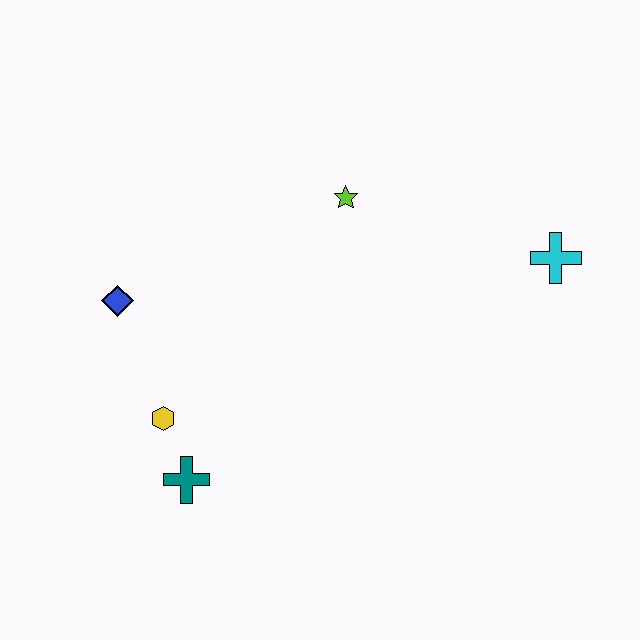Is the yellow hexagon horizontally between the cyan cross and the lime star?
No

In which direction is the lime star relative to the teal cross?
The lime star is above the teal cross.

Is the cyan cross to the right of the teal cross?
Yes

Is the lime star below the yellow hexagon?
No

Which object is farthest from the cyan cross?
The blue diamond is farthest from the cyan cross.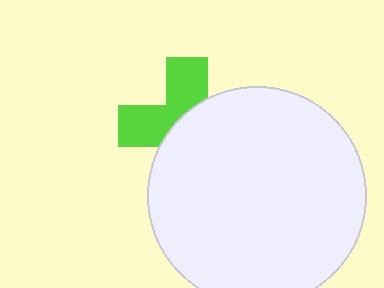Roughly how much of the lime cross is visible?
A small part of it is visible (roughly 44%).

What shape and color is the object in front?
The object in front is a white circle.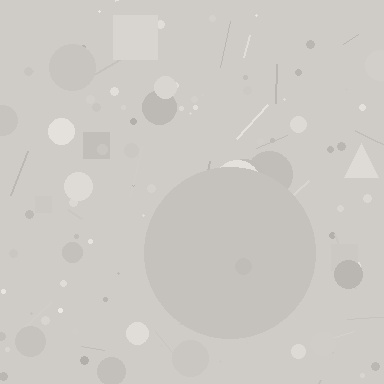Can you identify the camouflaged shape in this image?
The camouflaged shape is a circle.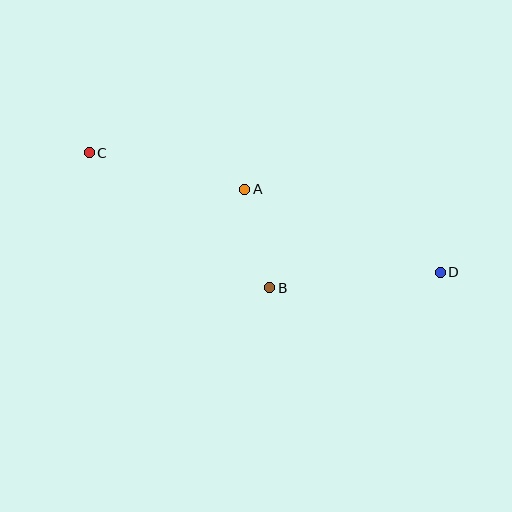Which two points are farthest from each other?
Points C and D are farthest from each other.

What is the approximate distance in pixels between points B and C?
The distance between B and C is approximately 225 pixels.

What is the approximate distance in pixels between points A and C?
The distance between A and C is approximately 159 pixels.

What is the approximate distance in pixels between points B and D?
The distance between B and D is approximately 171 pixels.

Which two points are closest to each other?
Points A and B are closest to each other.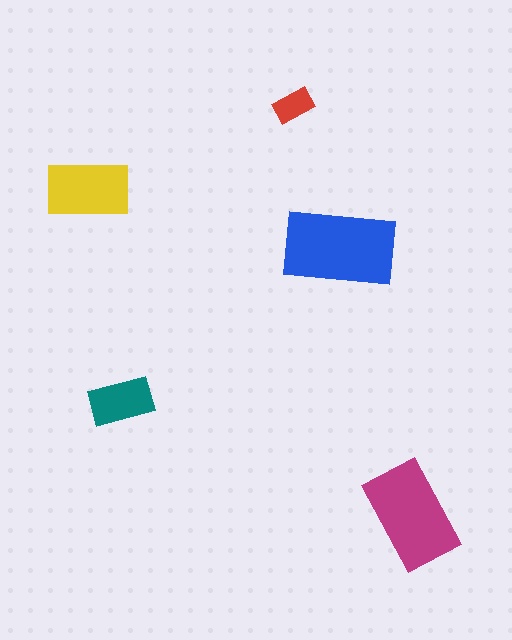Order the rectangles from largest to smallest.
the blue one, the magenta one, the yellow one, the teal one, the red one.